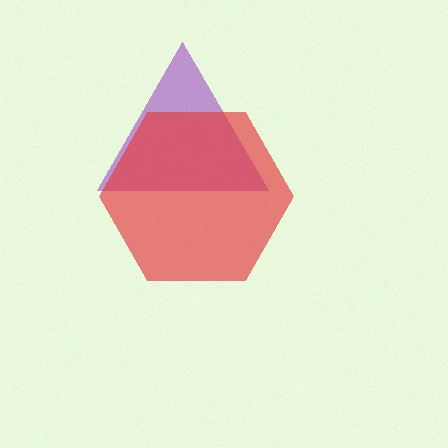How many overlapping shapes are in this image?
There are 2 overlapping shapes in the image.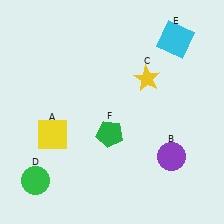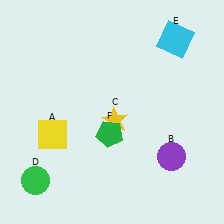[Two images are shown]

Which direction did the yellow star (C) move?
The yellow star (C) moved down.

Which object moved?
The yellow star (C) moved down.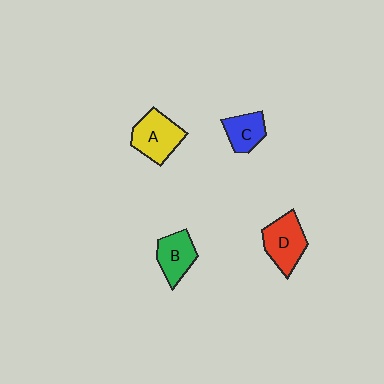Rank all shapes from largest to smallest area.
From largest to smallest: A (yellow), D (red), B (green), C (blue).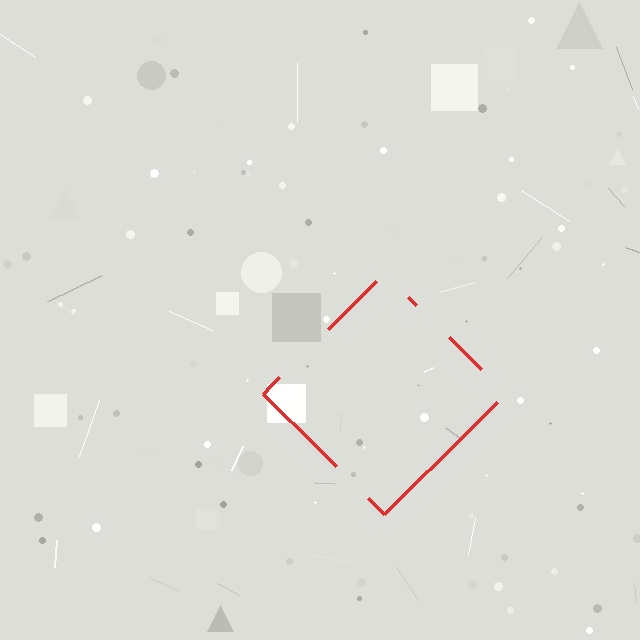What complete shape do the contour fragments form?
The contour fragments form a diamond.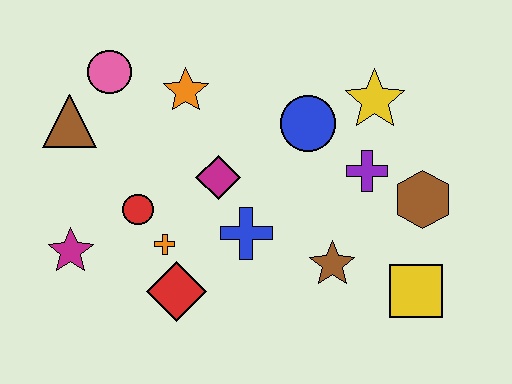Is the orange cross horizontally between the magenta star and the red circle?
No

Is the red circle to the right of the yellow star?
No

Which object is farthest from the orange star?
The yellow square is farthest from the orange star.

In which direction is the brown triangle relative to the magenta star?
The brown triangle is above the magenta star.